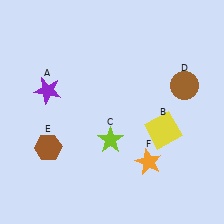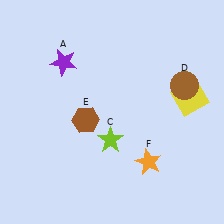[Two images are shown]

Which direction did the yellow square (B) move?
The yellow square (B) moved up.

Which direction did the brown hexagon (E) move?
The brown hexagon (E) moved right.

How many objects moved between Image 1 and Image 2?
3 objects moved between the two images.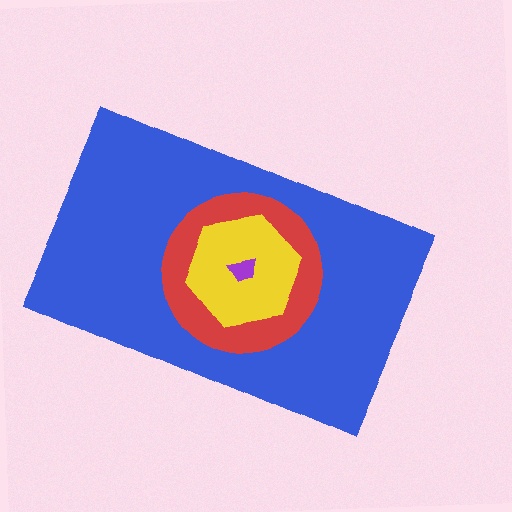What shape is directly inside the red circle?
The yellow hexagon.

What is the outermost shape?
The blue rectangle.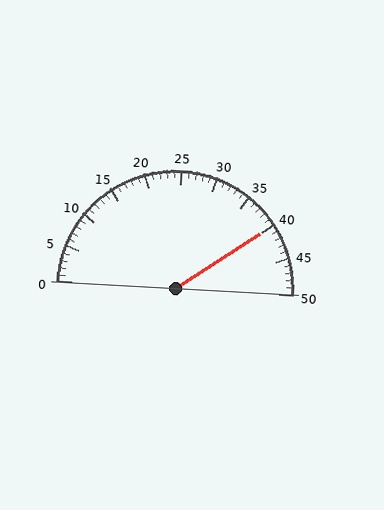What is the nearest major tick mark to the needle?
The nearest major tick mark is 40.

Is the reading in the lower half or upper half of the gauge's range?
The reading is in the upper half of the range (0 to 50).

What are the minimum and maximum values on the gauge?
The gauge ranges from 0 to 50.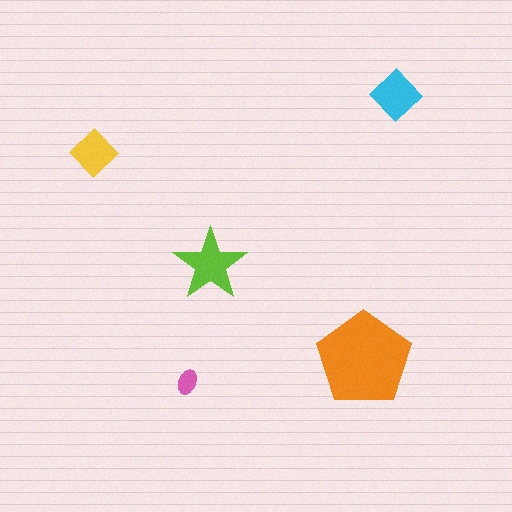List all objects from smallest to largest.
The pink ellipse, the yellow diamond, the cyan diamond, the lime star, the orange pentagon.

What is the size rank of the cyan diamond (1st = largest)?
3rd.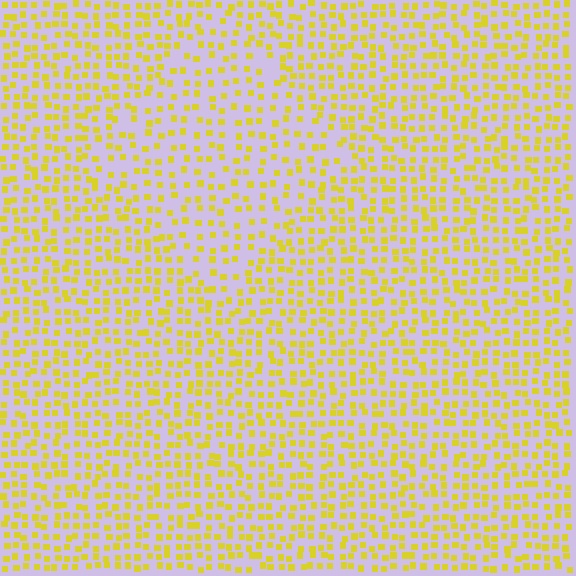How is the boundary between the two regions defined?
The boundary is defined by a change in element density (approximately 1.6x ratio). All elements are the same color, size, and shape.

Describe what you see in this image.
The image contains small yellow elements arranged at two different densities. A diamond-shaped region is visible where the elements are less densely packed than the surrounding area.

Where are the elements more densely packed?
The elements are more densely packed outside the diamond boundary.